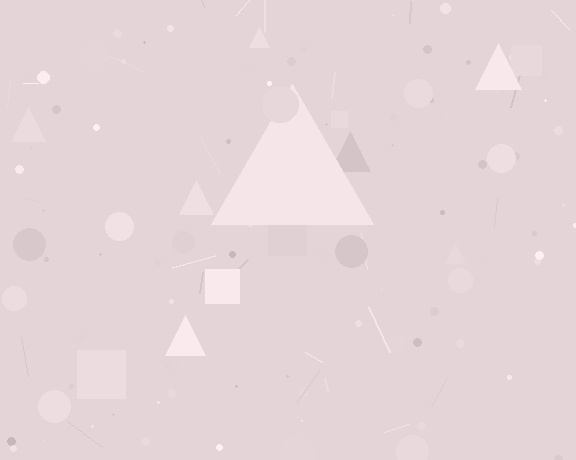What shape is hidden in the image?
A triangle is hidden in the image.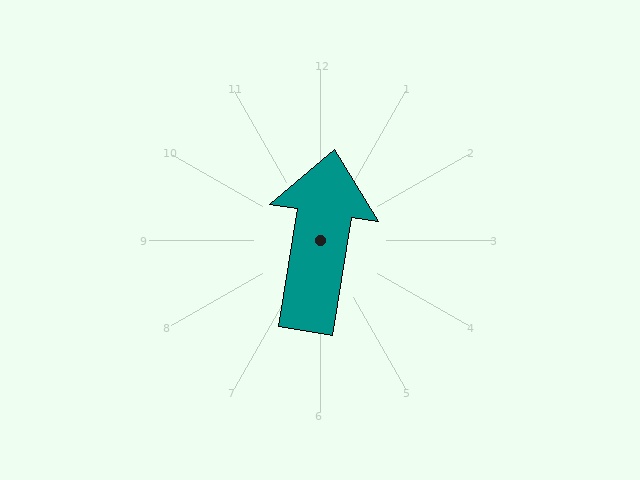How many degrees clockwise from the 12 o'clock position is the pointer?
Approximately 9 degrees.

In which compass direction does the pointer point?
North.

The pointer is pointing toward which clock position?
Roughly 12 o'clock.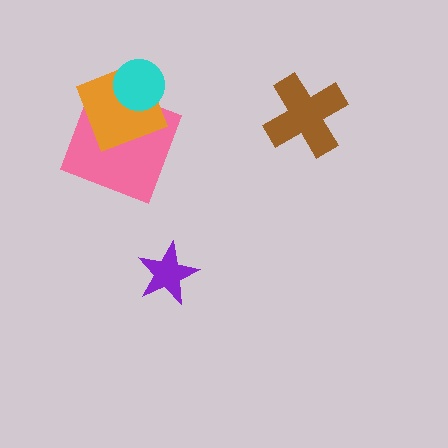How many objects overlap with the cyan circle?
2 objects overlap with the cyan circle.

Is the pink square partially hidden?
Yes, it is partially covered by another shape.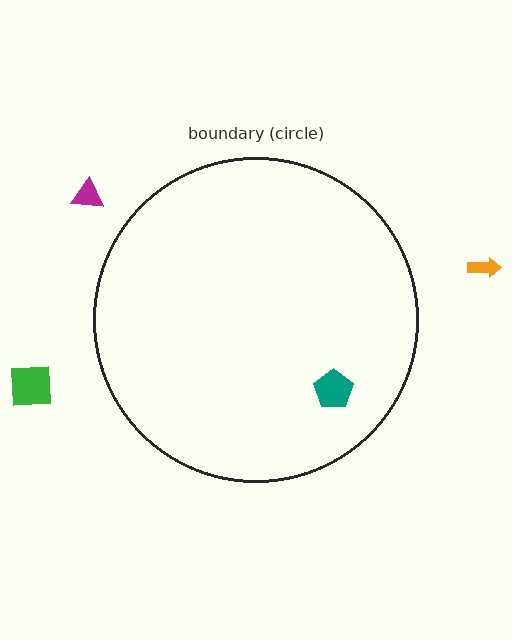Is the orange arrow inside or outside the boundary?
Outside.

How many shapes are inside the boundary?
1 inside, 3 outside.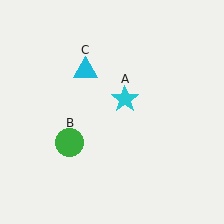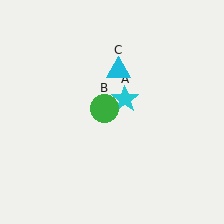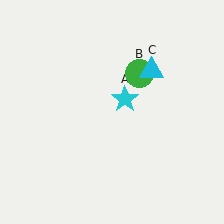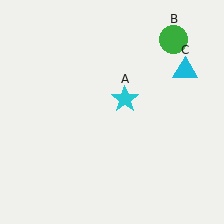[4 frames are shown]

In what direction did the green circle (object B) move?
The green circle (object B) moved up and to the right.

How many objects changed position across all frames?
2 objects changed position: green circle (object B), cyan triangle (object C).